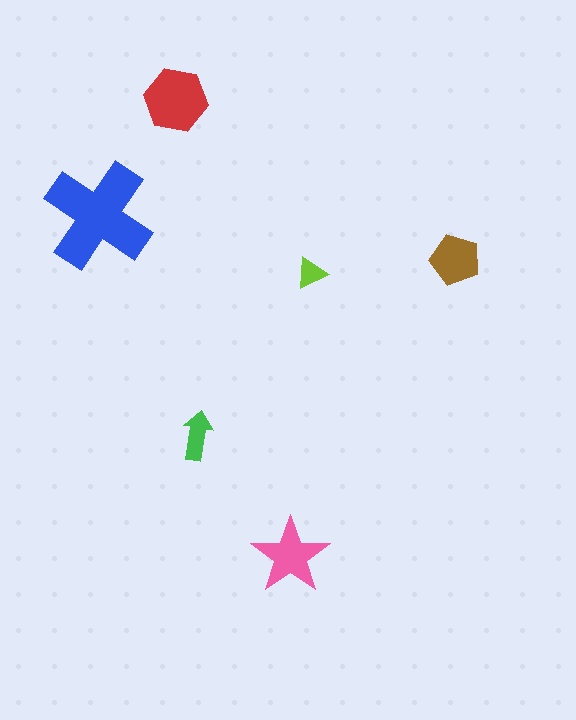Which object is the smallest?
The lime triangle.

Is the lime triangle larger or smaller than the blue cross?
Smaller.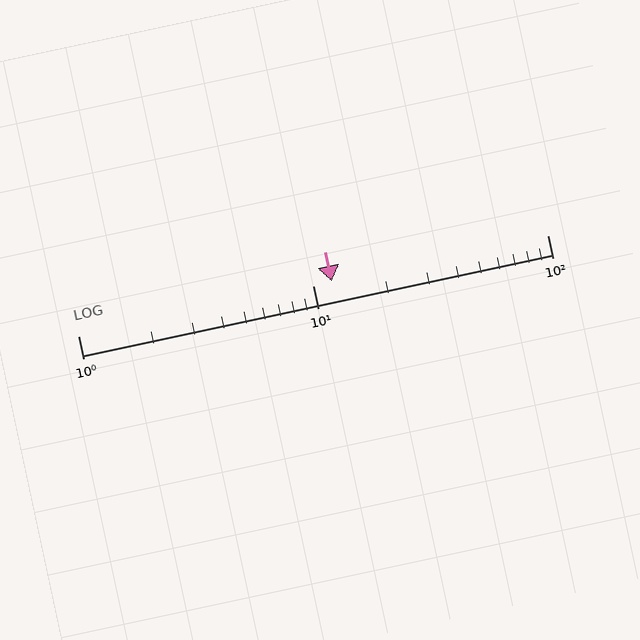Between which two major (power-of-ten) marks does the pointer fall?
The pointer is between 10 and 100.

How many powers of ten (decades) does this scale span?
The scale spans 2 decades, from 1 to 100.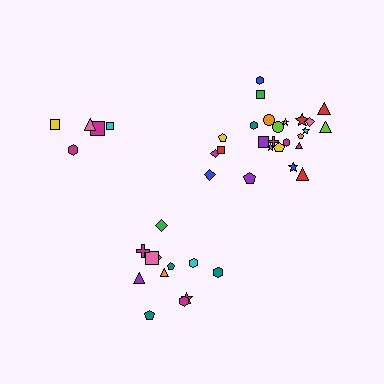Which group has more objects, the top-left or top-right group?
The top-right group.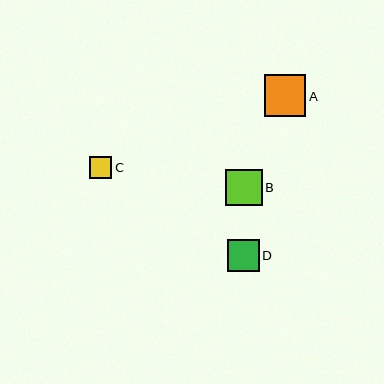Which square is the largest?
Square A is the largest with a size of approximately 41 pixels.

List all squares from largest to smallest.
From largest to smallest: A, B, D, C.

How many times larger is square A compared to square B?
Square A is approximately 1.1 times the size of square B.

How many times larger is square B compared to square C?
Square B is approximately 1.7 times the size of square C.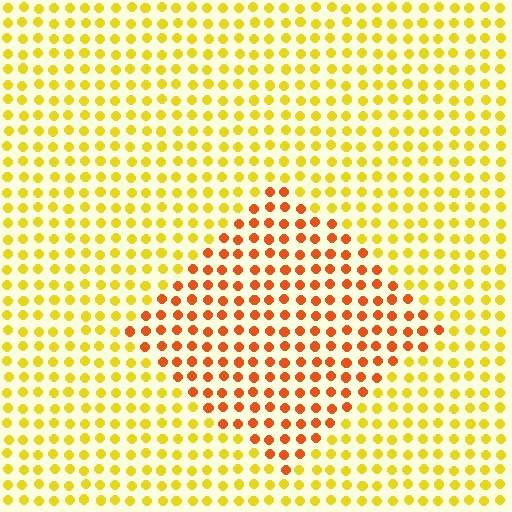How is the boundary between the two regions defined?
The boundary is defined purely by a slight shift in hue (about 39 degrees). Spacing, size, and orientation are identical on both sides.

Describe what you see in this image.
The image is filled with small yellow elements in a uniform arrangement. A diamond-shaped region is visible where the elements are tinted to a slightly different hue, forming a subtle color boundary.